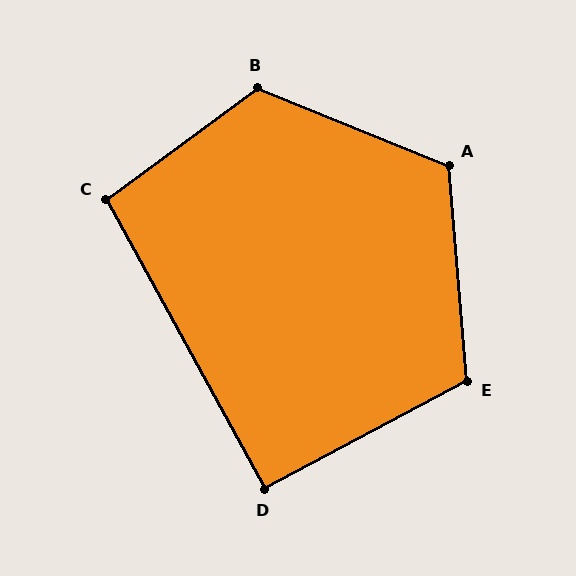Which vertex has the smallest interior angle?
D, at approximately 91 degrees.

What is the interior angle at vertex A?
Approximately 117 degrees (obtuse).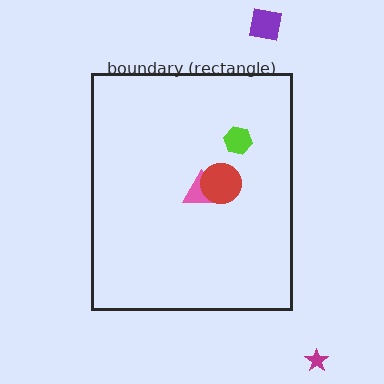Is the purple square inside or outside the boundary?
Outside.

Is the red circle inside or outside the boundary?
Inside.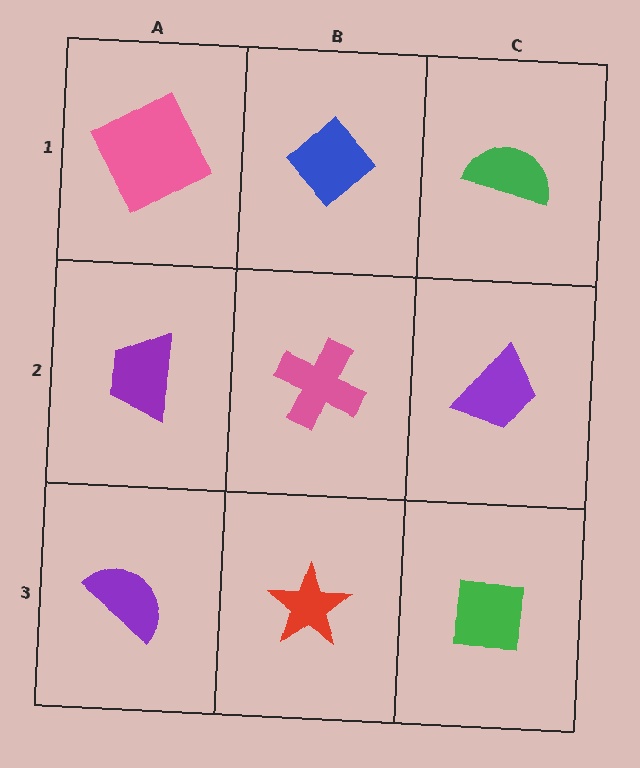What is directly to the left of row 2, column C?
A pink cross.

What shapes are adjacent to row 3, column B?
A pink cross (row 2, column B), a purple semicircle (row 3, column A), a green square (row 3, column C).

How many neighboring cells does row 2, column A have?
3.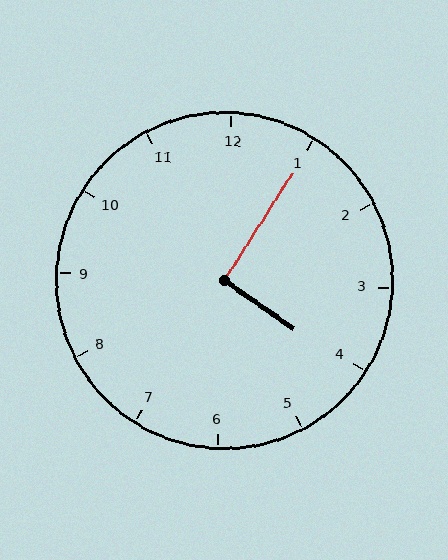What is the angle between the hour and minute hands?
Approximately 92 degrees.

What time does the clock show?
4:05.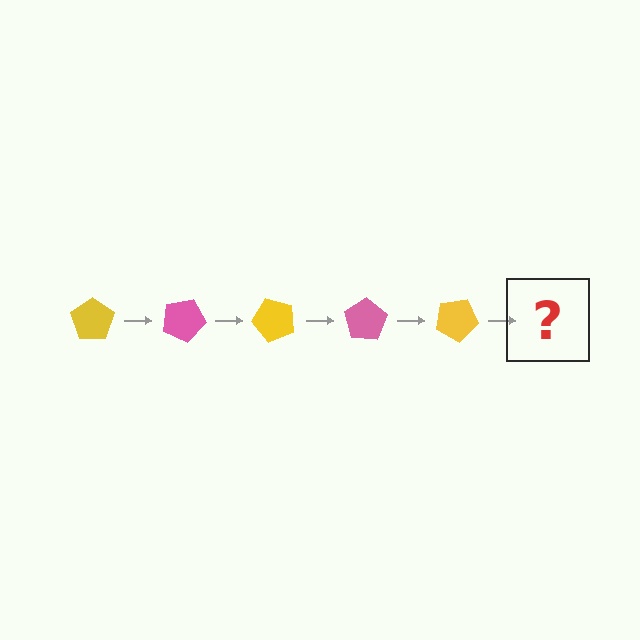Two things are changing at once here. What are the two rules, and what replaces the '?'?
The two rules are that it rotates 25 degrees each step and the color cycles through yellow and pink. The '?' should be a pink pentagon, rotated 125 degrees from the start.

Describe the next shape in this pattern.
It should be a pink pentagon, rotated 125 degrees from the start.